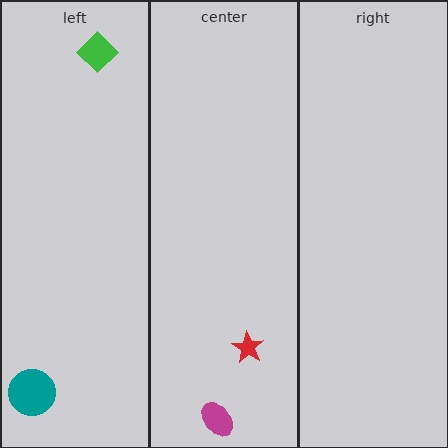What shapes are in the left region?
The teal circle, the green diamond.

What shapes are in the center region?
The magenta ellipse, the red star.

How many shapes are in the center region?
2.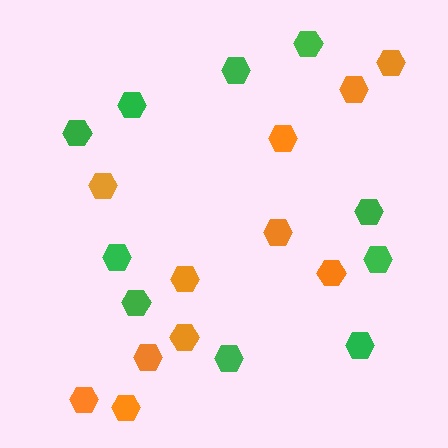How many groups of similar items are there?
There are 2 groups: one group of green hexagons (10) and one group of orange hexagons (11).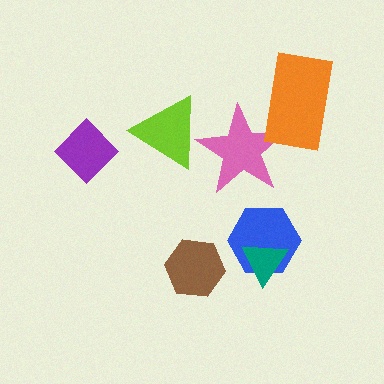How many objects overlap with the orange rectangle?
1 object overlaps with the orange rectangle.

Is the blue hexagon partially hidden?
Yes, it is partially covered by another shape.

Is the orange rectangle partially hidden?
No, no other shape covers it.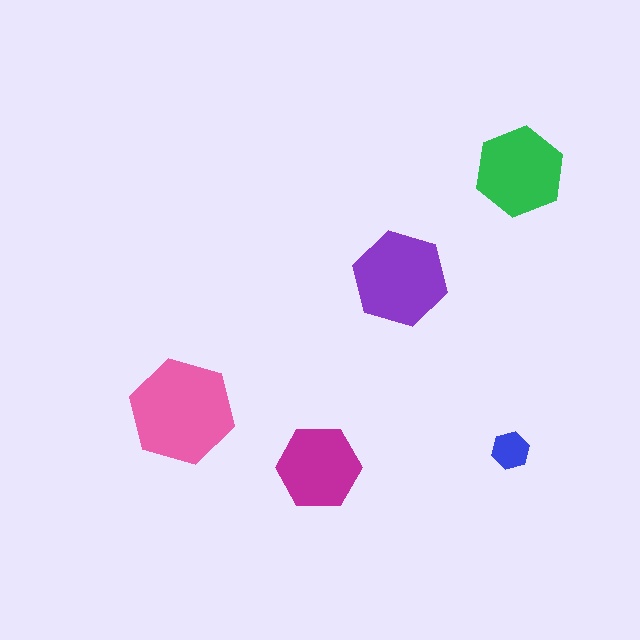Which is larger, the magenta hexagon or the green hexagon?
The green one.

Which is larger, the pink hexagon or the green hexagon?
The pink one.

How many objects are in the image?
There are 5 objects in the image.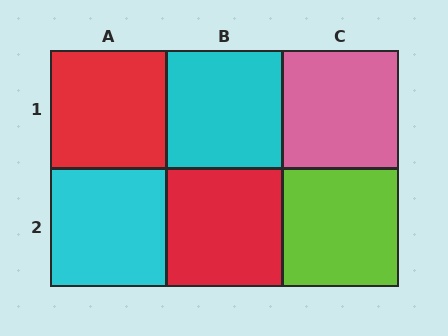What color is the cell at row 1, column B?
Cyan.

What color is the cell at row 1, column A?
Red.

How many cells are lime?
1 cell is lime.